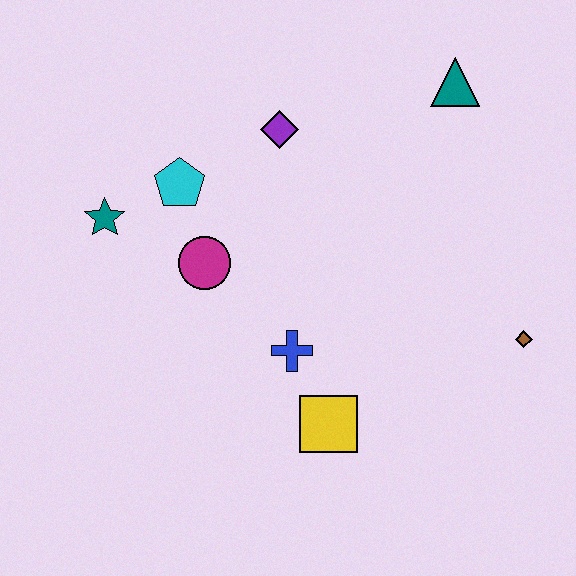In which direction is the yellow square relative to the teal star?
The yellow square is to the right of the teal star.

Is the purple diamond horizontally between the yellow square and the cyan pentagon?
Yes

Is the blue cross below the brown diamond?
Yes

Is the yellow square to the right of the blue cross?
Yes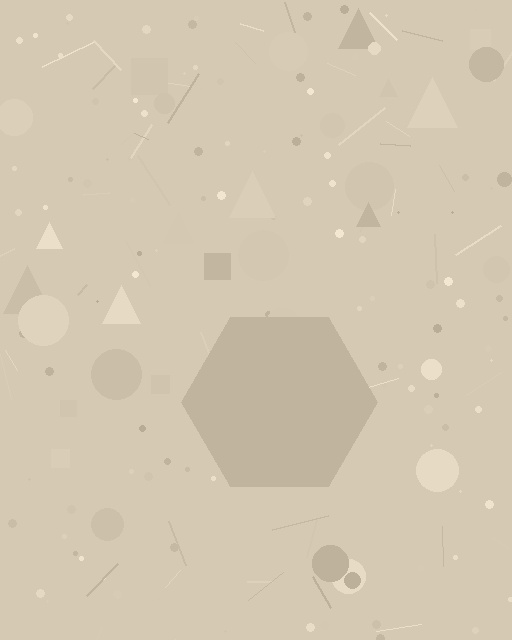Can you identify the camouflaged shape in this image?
The camouflaged shape is a hexagon.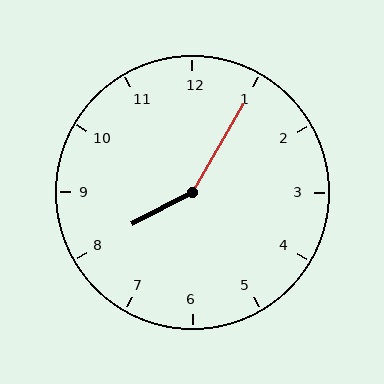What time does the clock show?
8:05.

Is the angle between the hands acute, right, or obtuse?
It is obtuse.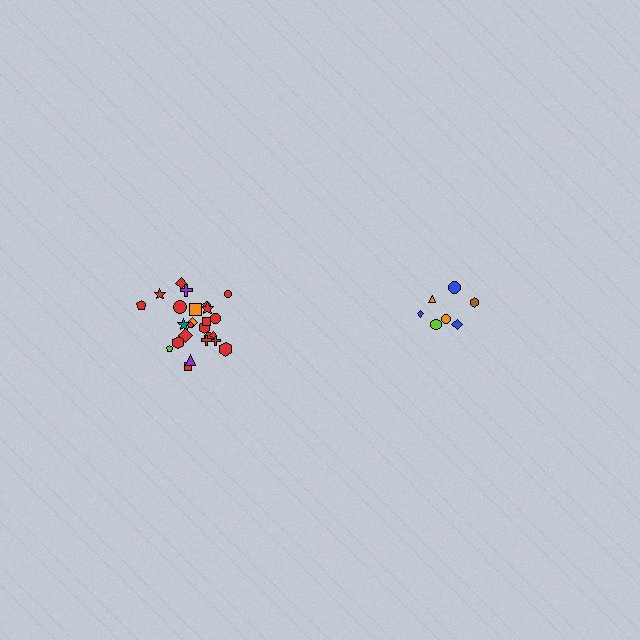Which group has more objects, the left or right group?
The left group.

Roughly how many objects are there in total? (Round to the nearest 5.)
Roughly 30 objects in total.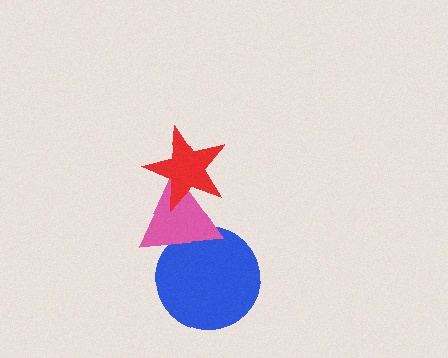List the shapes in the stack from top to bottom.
From top to bottom: the red star, the pink triangle, the blue circle.